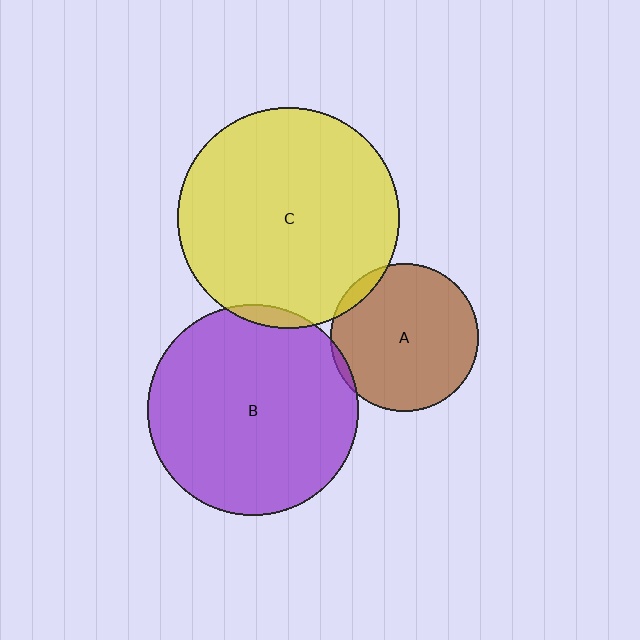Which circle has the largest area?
Circle C (yellow).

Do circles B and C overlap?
Yes.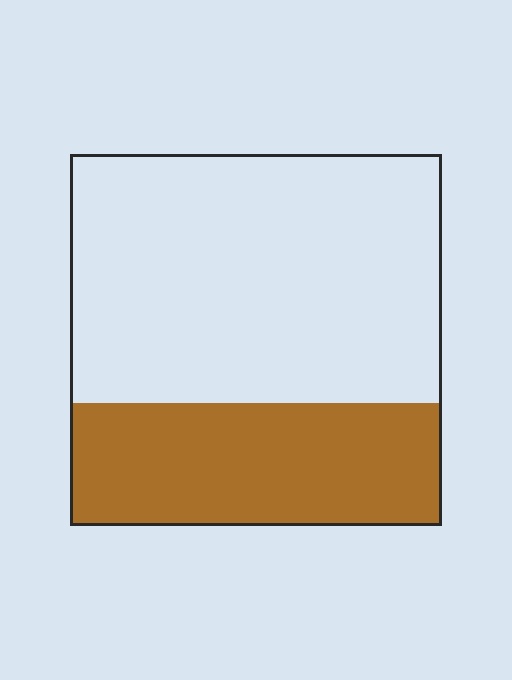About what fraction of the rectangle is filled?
About one third (1/3).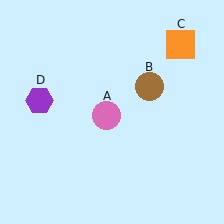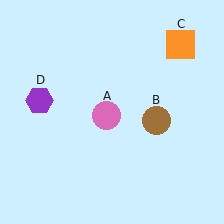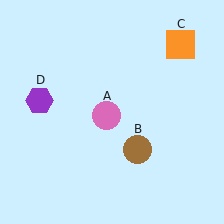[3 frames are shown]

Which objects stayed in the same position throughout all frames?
Pink circle (object A) and orange square (object C) and purple hexagon (object D) remained stationary.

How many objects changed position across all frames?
1 object changed position: brown circle (object B).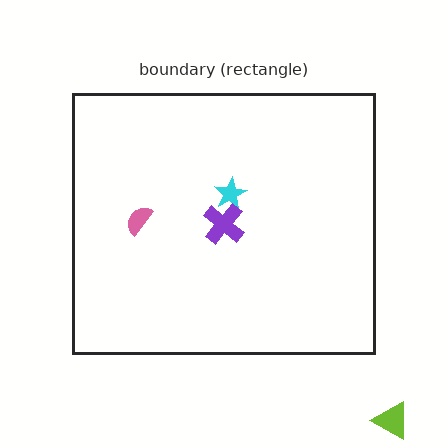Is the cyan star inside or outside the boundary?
Inside.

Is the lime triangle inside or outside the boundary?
Outside.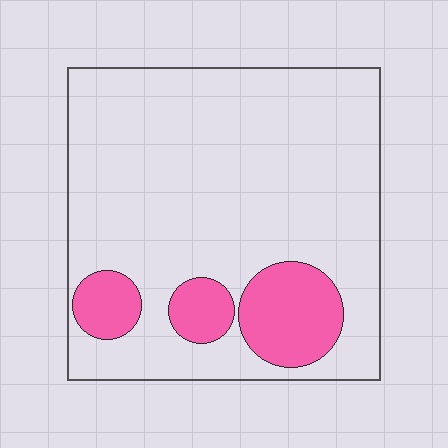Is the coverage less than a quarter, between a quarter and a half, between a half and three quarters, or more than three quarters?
Less than a quarter.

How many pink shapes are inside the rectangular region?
3.